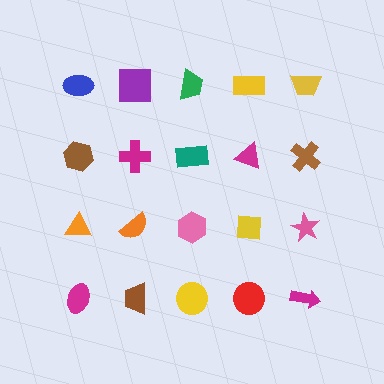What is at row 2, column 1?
A brown hexagon.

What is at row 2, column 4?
A magenta triangle.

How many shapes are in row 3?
5 shapes.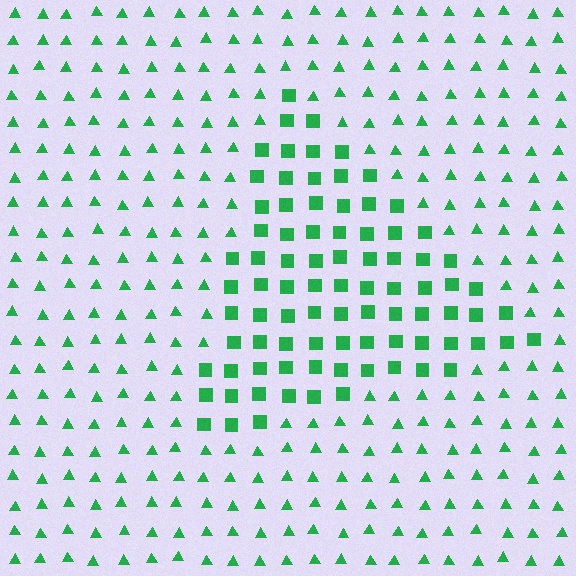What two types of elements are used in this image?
The image uses squares inside the triangle region and triangles outside it.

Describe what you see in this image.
The image is filled with small green elements arranged in a uniform grid. A triangle-shaped region contains squares, while the surrounding area contains triangles. The boundary is defined purely by the change in element shape.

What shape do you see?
I see a triangle.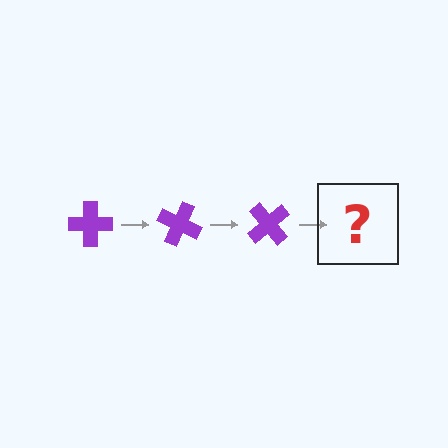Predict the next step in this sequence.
The next step is a purple cross rotated 75 degrees.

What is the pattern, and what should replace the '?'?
The pattern is that the cross rotates 25 degrees each step. The '?' should be a purple cross rotated 75 degrees.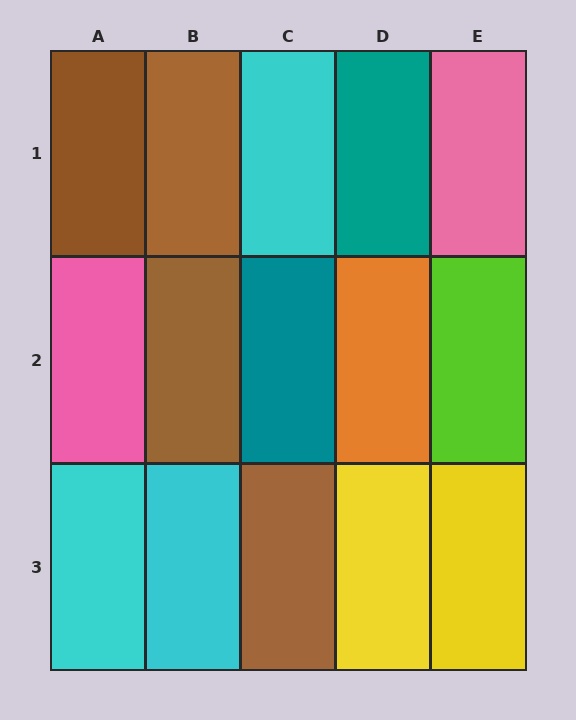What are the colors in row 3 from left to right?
Cyan, cyan, brown, yellow, yellow.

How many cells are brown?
4 cells are brown.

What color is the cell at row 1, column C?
Cyan.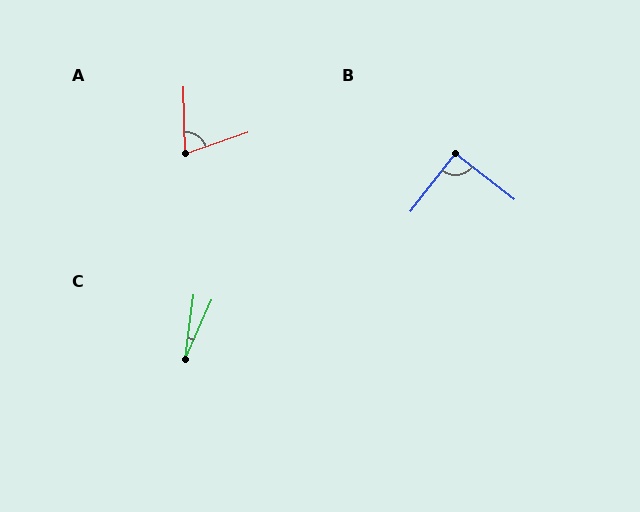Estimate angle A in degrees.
Approximately 73 degrees.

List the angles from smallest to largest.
C (17°), A (73°), B (90°).